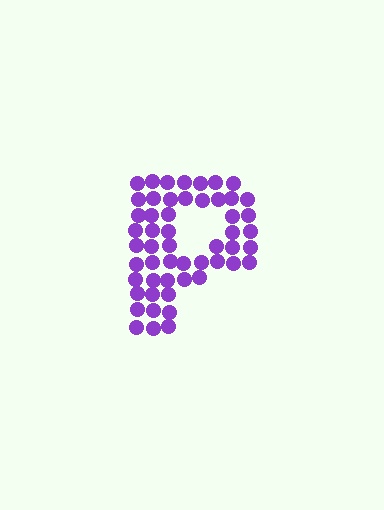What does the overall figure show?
The overall figure shows the letter P.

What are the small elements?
The small elements are circles.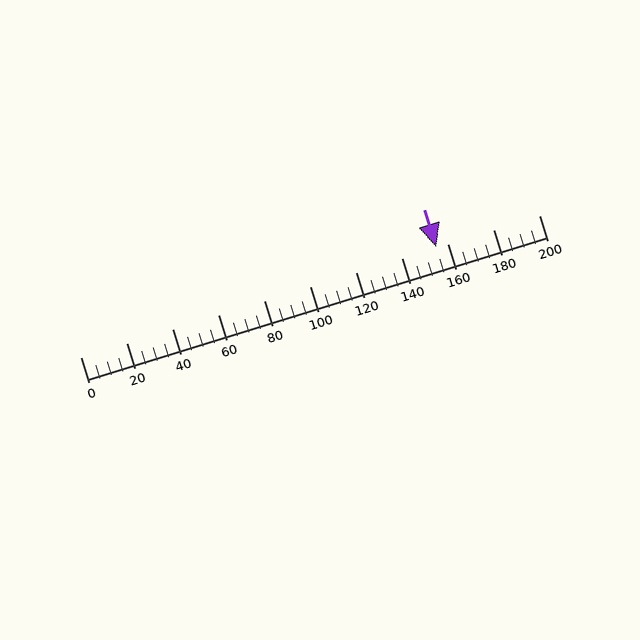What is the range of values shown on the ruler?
The ruler shows values from 0 to 200.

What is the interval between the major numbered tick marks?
The major tick marks are spaced 20 units apart.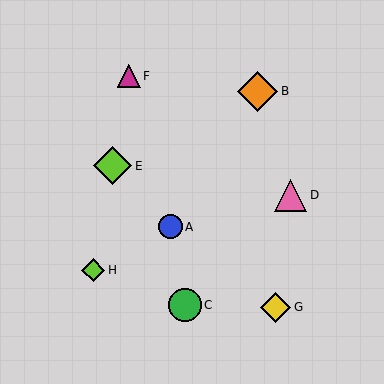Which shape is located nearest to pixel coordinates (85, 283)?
The lime diamond (labeled H) at (93, 270) is nearest to that location.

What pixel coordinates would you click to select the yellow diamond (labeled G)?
Click at (276, 307) to select the yellow diamond G.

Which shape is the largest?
The orange diamond (labeled B) is the largest.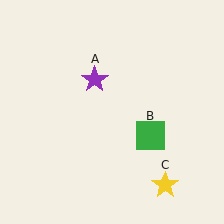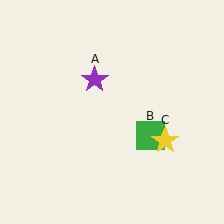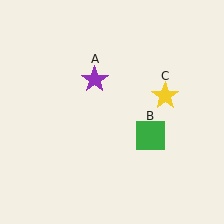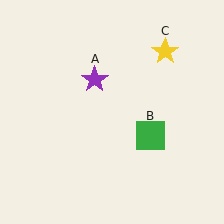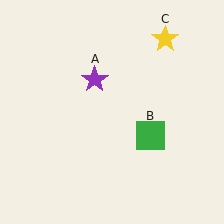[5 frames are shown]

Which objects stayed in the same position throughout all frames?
Purple star (object A) and green square (object B) remained stationary.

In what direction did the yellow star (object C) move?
The yellow star (object C) moved up.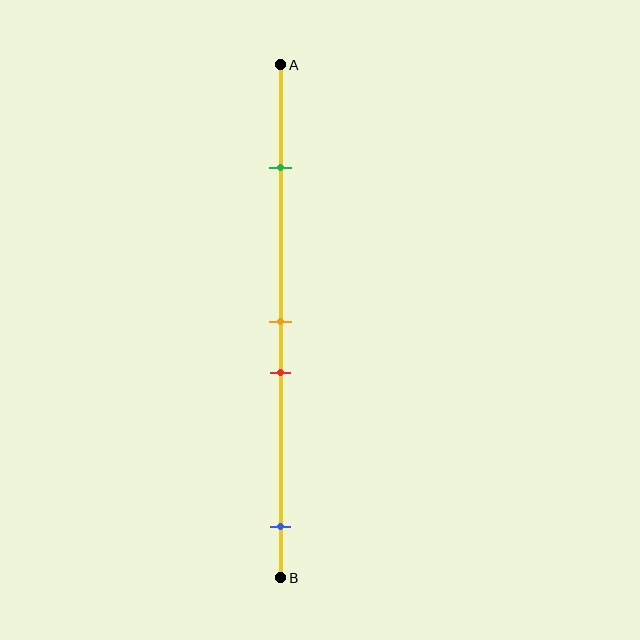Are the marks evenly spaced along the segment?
No, the marks are not evenly spaced.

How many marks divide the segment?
There are 4 marks dividing the segment.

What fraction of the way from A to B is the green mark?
The green mark is approximately 20% (0.2) of the way from A to B.